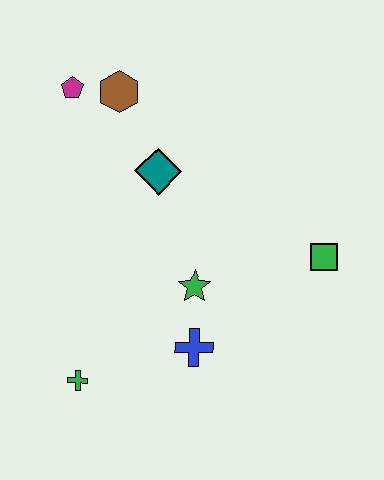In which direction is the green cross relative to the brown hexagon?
The green cross is below the brown hexagon.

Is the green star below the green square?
Yes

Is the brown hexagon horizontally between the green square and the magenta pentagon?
Yes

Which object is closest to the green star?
The blue cross is closest to the green star.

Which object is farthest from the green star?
The magenta pentagon is farthest from the green star.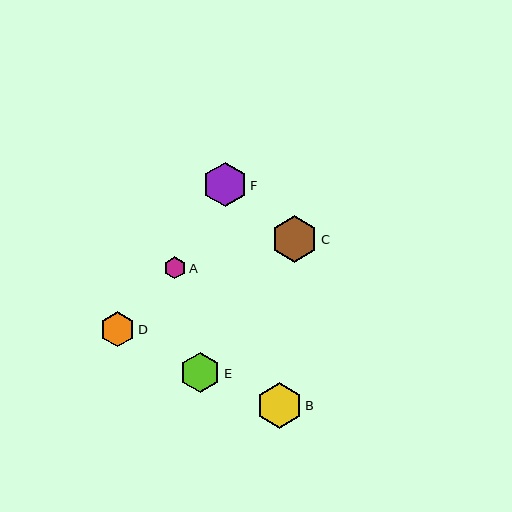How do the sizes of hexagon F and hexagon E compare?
Hexagon F and hexagon E are approximately the same size.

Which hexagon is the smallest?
Hexagon A is the smallest with a size of approximately 22 pixels.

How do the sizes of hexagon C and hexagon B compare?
Hexagon C and hexagon B are approximately the same size.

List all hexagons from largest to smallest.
From largest to smallest: C, B, F, E, D, A.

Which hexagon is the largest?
Hexagon C is the largest with a size of approximately 46 pixels.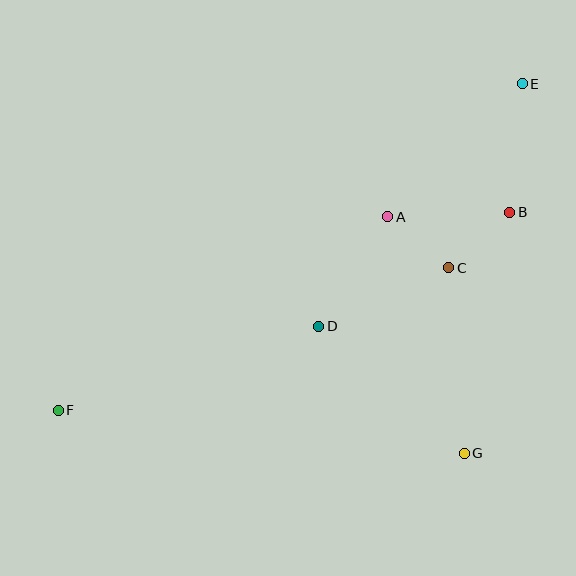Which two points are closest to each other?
Points A and C are closest to each other.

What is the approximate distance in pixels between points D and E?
The distance between D and E is approximately 316 pixels.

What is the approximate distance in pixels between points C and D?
The distance between C and D is approximately 142 pixels.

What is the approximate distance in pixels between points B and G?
The distance between B and G is approximately 246 pixels.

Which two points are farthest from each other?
Points E and F are farthest from each other.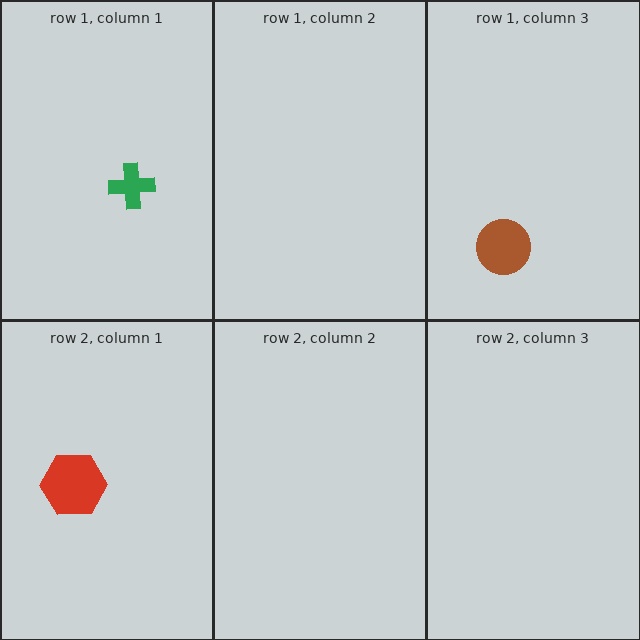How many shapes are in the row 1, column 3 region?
1.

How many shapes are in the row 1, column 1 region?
1.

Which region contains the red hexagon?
The row 2, column 1 region.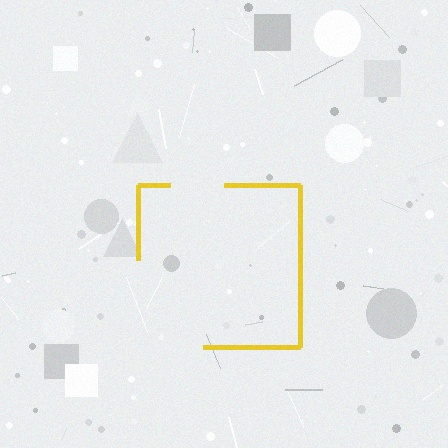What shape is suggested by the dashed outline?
The dashed outline suggests a square.